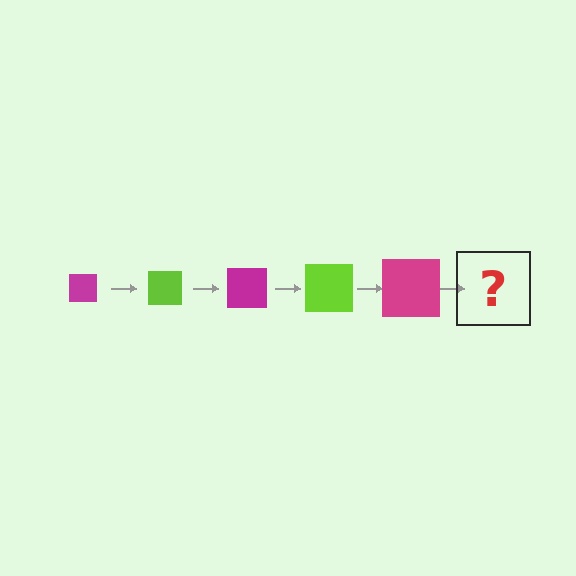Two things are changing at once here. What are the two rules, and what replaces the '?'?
The two rules are that the square grows larger each step and the color cycles through magenta and lime. The '?' should be a lime square, larger than the previous one.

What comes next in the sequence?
The next element should be a lime square, larger than the previous one.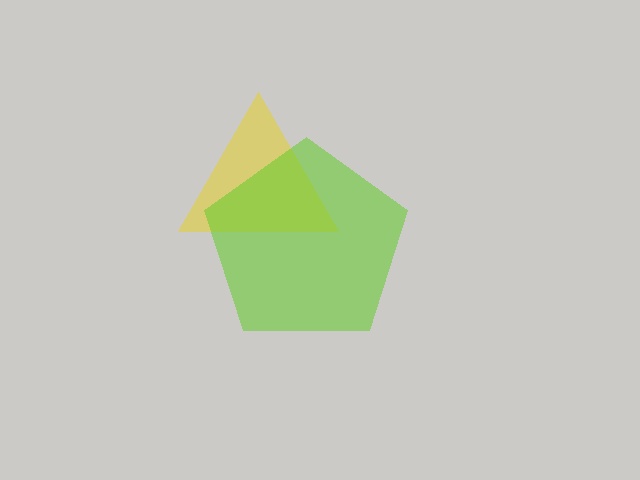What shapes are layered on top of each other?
The layered shapes are: a yellow triangle, a lime pentagon.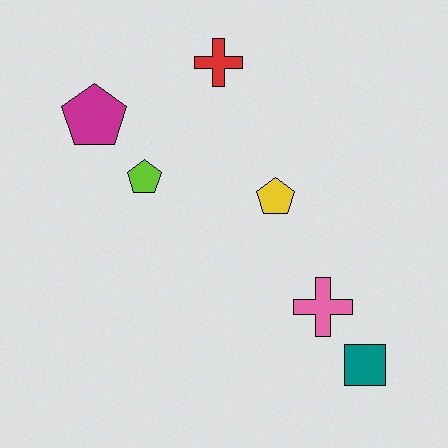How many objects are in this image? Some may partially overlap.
There are 6 objects.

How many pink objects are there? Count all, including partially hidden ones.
There is 1 pink object.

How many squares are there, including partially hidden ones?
There is 1 square.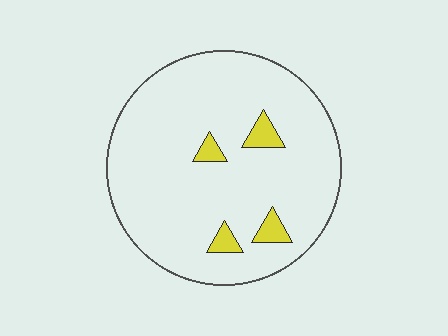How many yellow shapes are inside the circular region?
4.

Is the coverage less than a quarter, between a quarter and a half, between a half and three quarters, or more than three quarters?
Less than a quarter.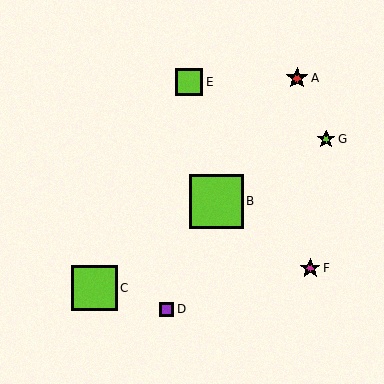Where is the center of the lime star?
The center of the lime star is at (326, 139).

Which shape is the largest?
The lime square (labeled B) is the largest.